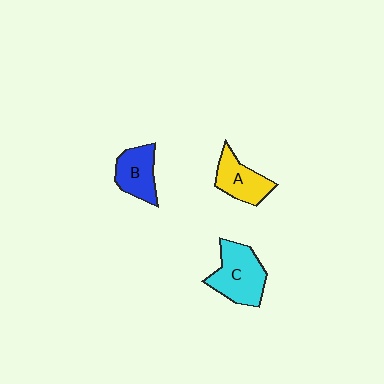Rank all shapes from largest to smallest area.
From largest to smallest: C (cyan), B (blue), A (yellow).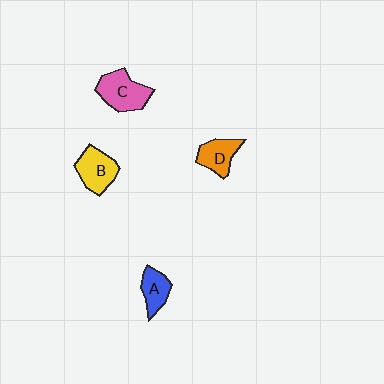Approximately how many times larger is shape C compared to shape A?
Approximately 1.6 times.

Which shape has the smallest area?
Shape A (blue).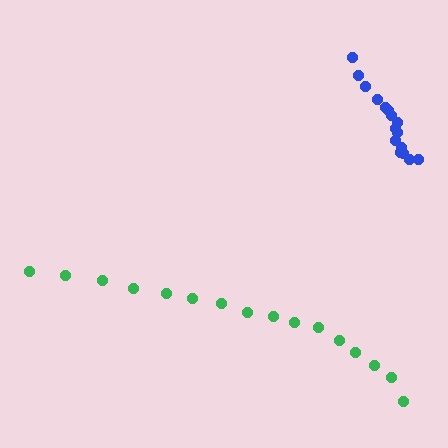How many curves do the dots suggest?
There are 2 distinct paths.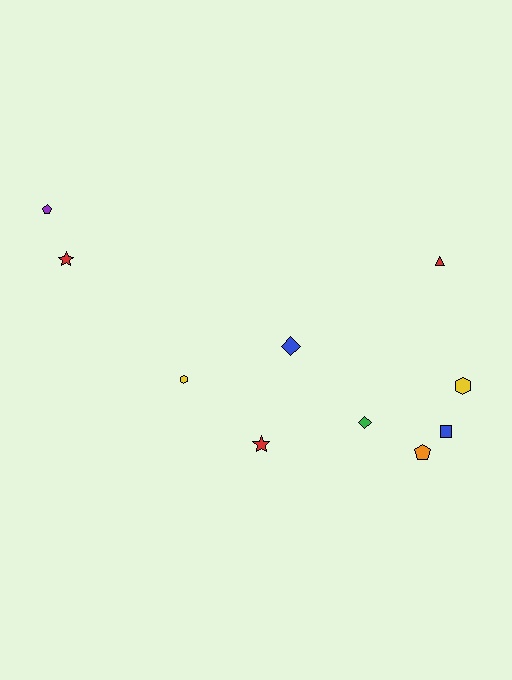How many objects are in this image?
There are 10 objects.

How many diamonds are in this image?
There are 2 diamonds.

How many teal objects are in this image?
There are no teal objects.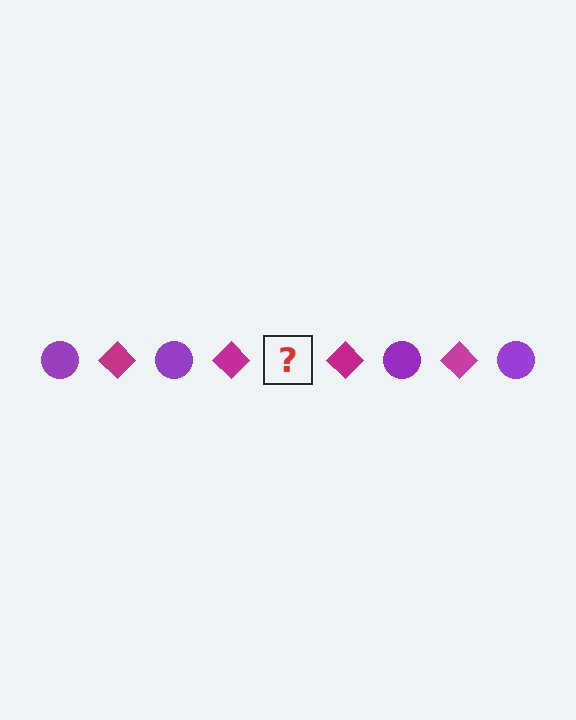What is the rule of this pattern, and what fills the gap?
The rule is that the pattern alternates between purple circle and magenta diamond. The gap should be filled with a purple circle.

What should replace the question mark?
The question mark should be replaced with a purple circle.